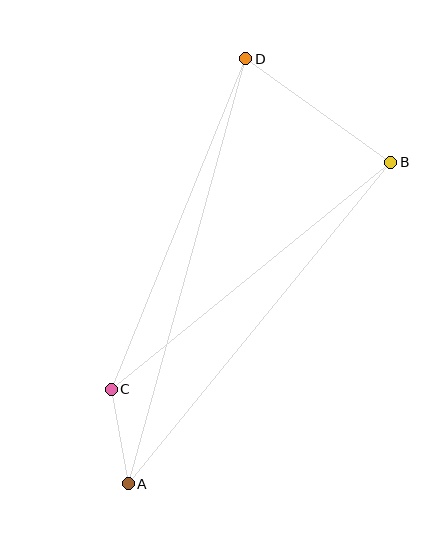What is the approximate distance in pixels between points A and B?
The distance between A and B is approximately 415 pixels.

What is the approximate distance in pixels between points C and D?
The distance between C and D is approximately 357 pixels.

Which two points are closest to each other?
Points A and C are closest to each other.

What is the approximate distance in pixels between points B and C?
The distance between B and C is approximately 360 pixels.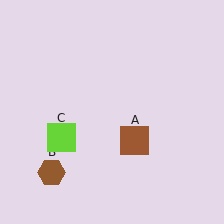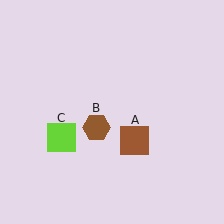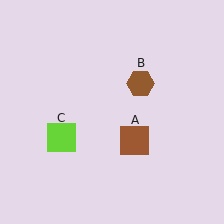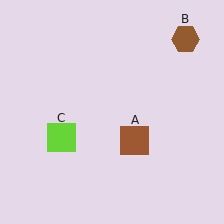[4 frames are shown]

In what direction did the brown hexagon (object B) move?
The brown hexagon (object B) moved up and to the right.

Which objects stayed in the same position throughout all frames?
Brown square (object A) and lime square (object C) remained stationary.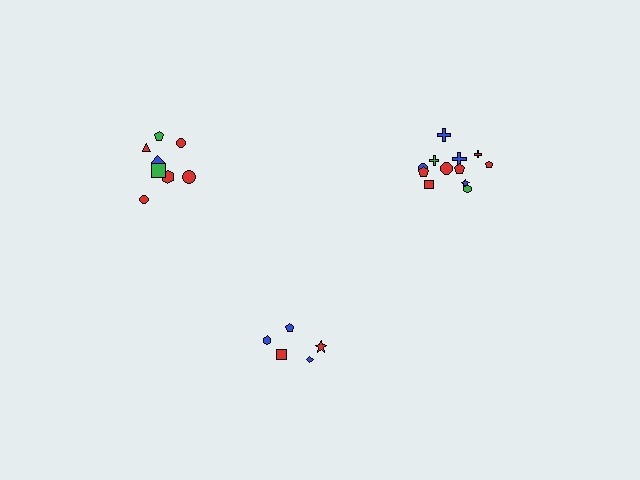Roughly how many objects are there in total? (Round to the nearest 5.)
Roughly 25 objects in total.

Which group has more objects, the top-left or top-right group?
The top-right group.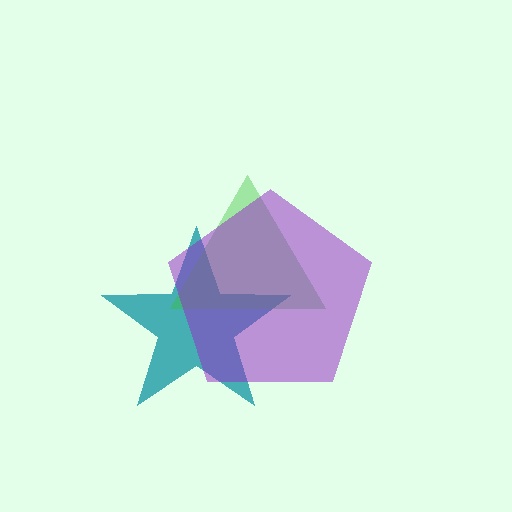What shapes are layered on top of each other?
The layered shapes are: a teal star, a green triangle, a purple pentagon.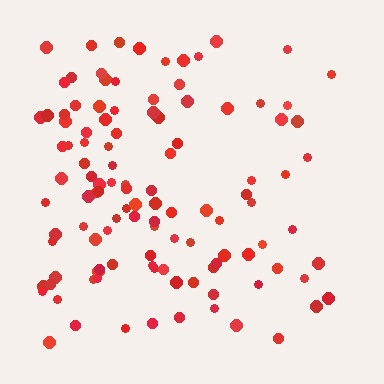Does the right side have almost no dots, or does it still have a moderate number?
Still a moderate number, just noticeably fewer than the left.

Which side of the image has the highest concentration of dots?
The left.